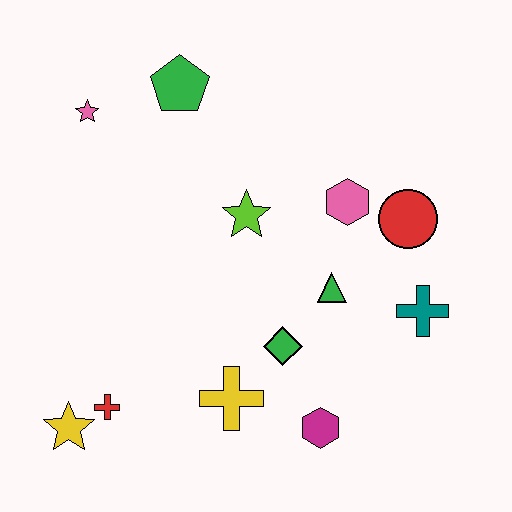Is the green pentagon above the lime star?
Yes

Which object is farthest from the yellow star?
The red circle is farthest from the yellow star.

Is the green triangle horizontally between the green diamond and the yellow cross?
No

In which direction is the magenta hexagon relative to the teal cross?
The magenta hexagon is below the teal cross.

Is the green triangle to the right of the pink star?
Yes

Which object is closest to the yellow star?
The red cross is closest to the yellow star.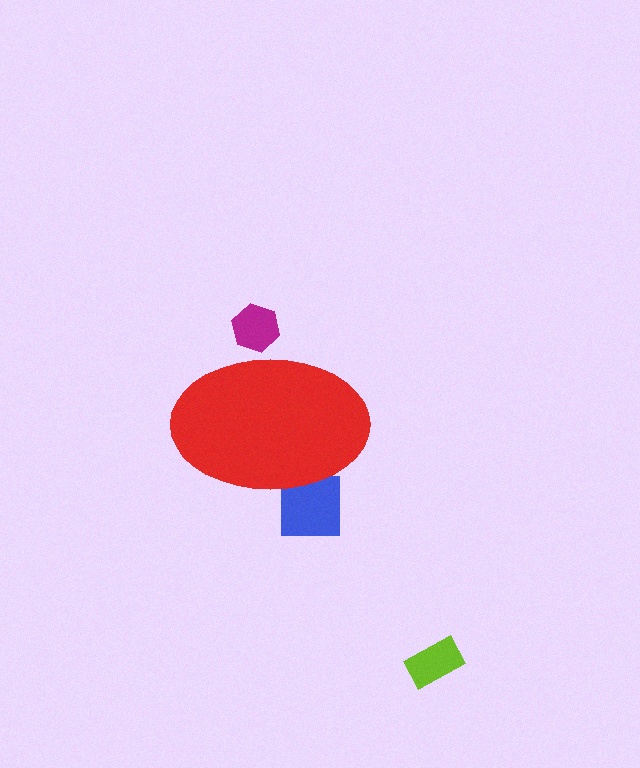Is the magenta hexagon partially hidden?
Yes, the magenta hexagon is partially hidden behind the red ellipse.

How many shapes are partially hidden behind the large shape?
2 shapes are partially hidden.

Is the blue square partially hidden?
Yes, the blue square is partially hidden behind the red ellipse.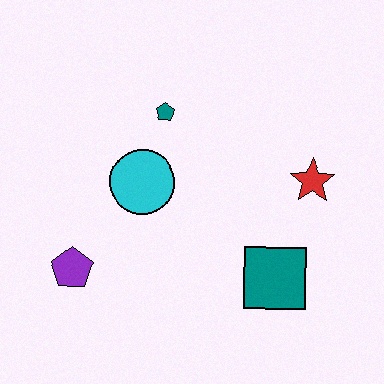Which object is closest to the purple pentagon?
The cyan circle is closest to the purple pentagon.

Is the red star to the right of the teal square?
Yes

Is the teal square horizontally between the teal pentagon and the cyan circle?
No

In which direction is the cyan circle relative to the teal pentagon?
The cyan circle is below the teal pentagon.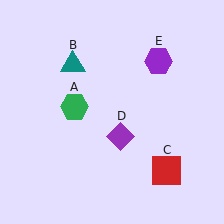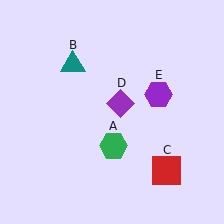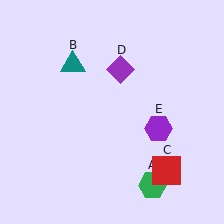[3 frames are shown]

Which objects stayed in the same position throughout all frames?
Teal triangle (object B) and red square (object C) remained stationary.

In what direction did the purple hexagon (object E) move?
The purple hexagon (object E) moved down.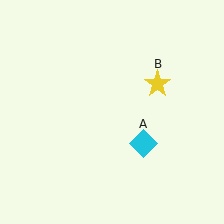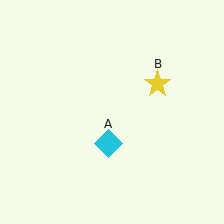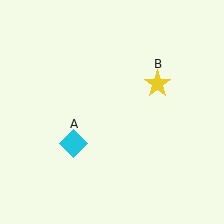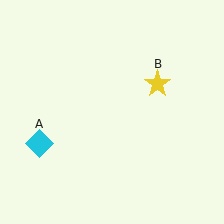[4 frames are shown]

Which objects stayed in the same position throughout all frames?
Yellow star (object B) remained stationary.